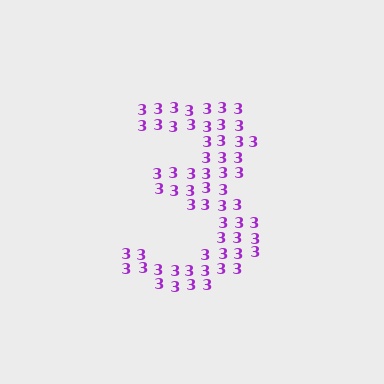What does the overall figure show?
The overall figure shows the digit 3.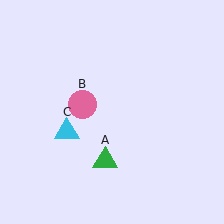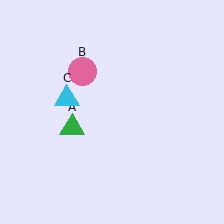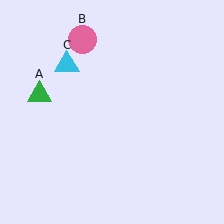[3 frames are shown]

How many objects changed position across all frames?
3 objects changed position: green triangle (object A), pink circle (object B), cyan triangle (object C).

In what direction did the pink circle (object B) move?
The pink circle (object B) moved up.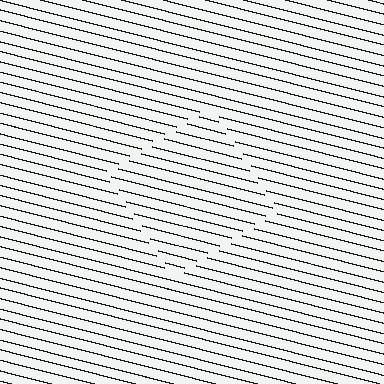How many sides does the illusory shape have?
4 sides — the line-ends trace a square.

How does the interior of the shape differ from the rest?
The interior of the shape contains the same grating, shifted by half a period — the contour is defined by the phase discontinuity where line-ends from the inner and outer gratings abut.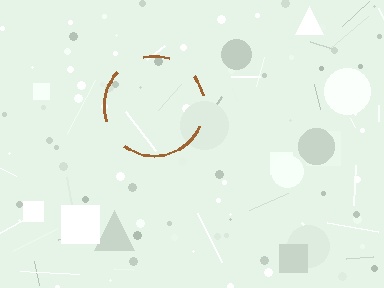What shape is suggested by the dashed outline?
The dashed outline suggests a circle.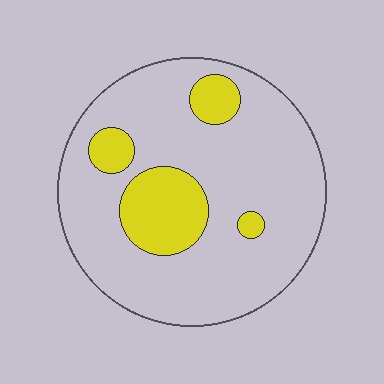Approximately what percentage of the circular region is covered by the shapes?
Approximately 20%.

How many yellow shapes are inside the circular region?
4.